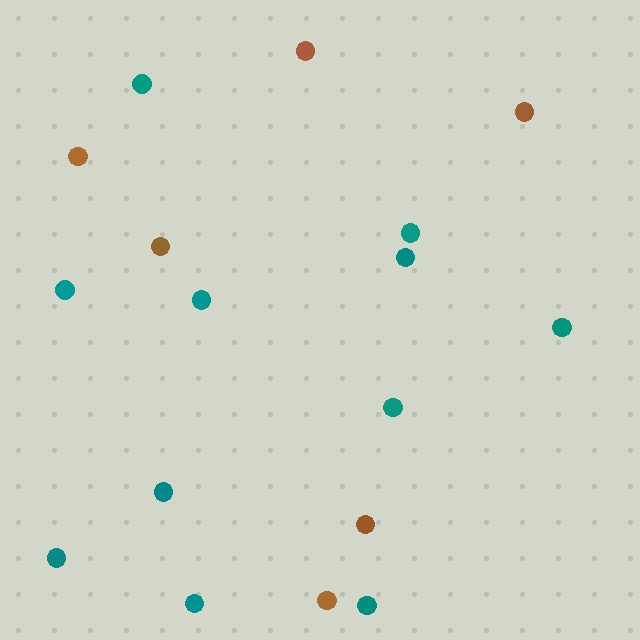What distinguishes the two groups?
There are 2 groups: one group of teal circles (11) and one group of brown circles (6).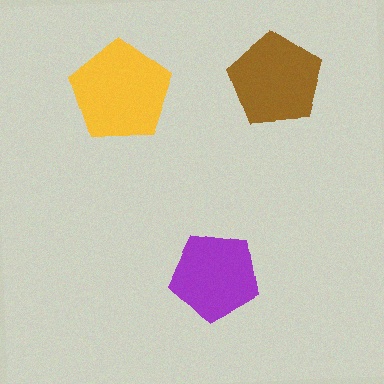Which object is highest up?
The brown pentagon is topmost.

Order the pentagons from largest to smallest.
the yellow one, the brown one, the purple one.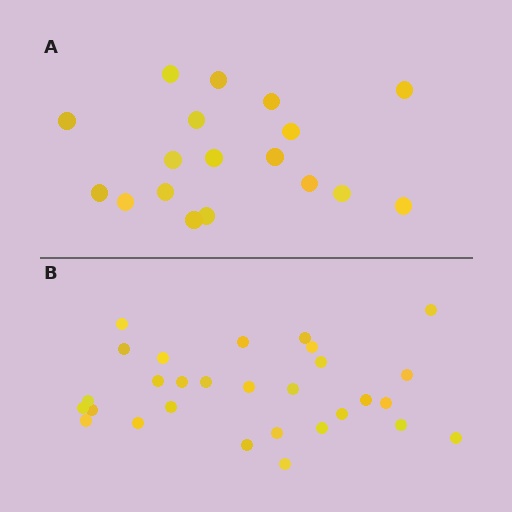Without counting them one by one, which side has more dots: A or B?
Region B (the bottom region) has more dots.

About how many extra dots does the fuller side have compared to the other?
Region B has roughly 12 or so more dots than region A.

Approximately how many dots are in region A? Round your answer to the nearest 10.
About 20 dots. (The exact count is 18, which rounds to 20.)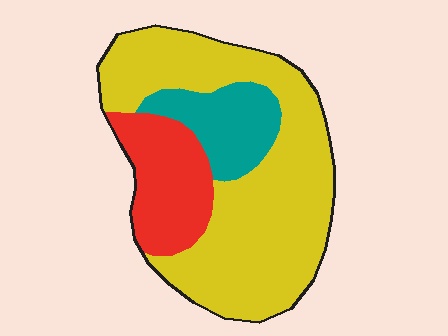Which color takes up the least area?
Teal, at roughly 15%.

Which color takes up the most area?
Yellow, at roughly 65%.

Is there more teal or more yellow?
Yellow.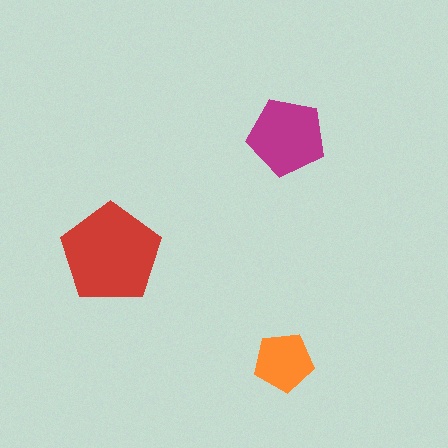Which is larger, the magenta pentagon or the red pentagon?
The red one.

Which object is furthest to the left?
The red pentagon is leftmost.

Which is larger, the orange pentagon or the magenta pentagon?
The magenta one.